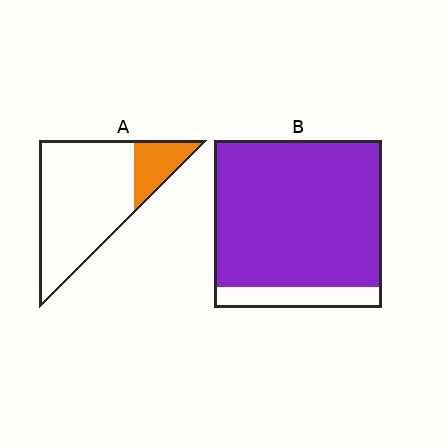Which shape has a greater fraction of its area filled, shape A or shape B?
Shape B.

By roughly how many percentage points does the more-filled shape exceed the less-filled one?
By roughly 70 percentage points (B over A).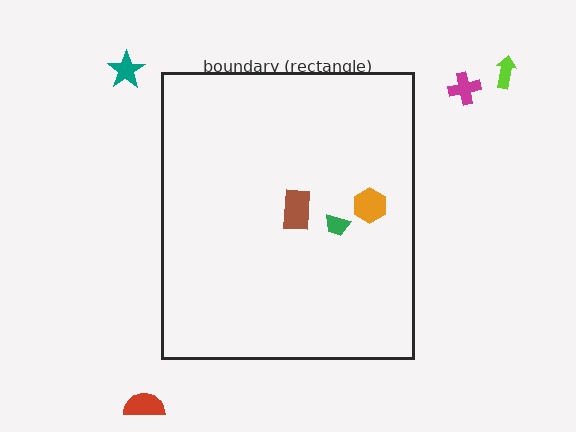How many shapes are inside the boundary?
3 inside, 4 outside.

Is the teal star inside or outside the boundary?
Outside.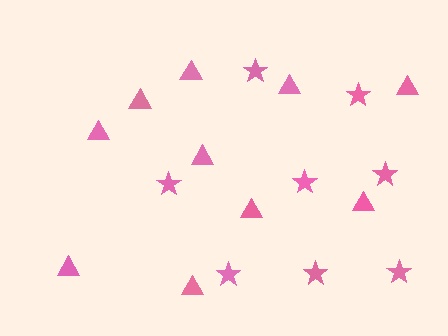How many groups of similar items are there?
There are 2 groups: one group of stars (8) and one group of triangles (10).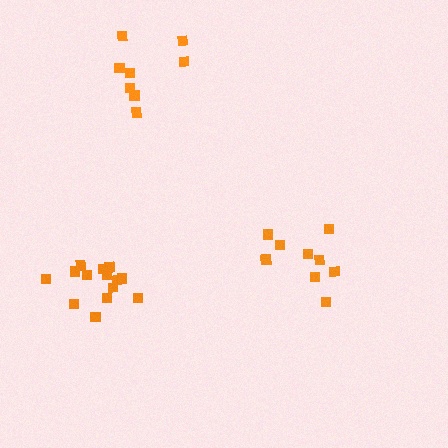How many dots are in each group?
Group 1: 9 dots, Group 2: 14 dots, Group 3: 8 dots (31 total).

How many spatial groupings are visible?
There are 3 spatial groupings.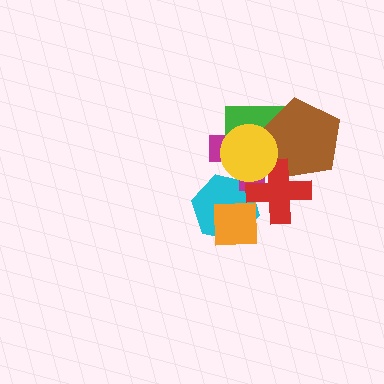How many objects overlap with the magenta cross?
5 objects overlap with the magenta cross.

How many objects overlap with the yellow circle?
4 objects overlap with the yellow circle.